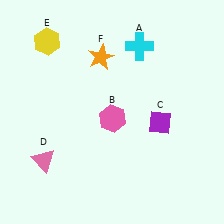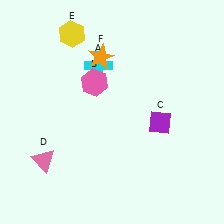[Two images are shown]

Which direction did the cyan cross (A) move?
The cyan cross (A) moved left.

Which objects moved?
The objects that moved are: the cyan cross (A), the pink hexagon (B), the yellow hexagon (E).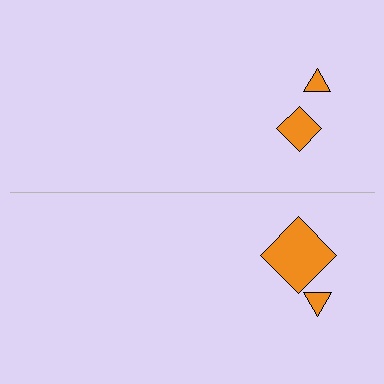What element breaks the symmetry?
The orange diamond on the bottom side has a different size than its mirror counterpart.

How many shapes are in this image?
There are 4 shapes in this image.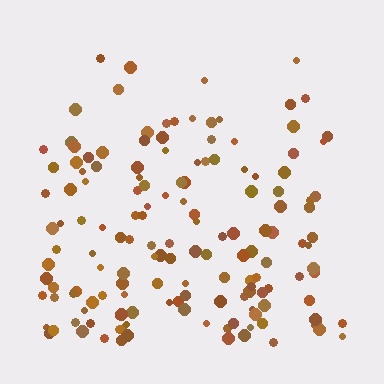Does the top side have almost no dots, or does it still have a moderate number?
Still a moderate number, just noticeably fewer than the bottom.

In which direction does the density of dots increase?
From top to bottom, with the bottom side densest.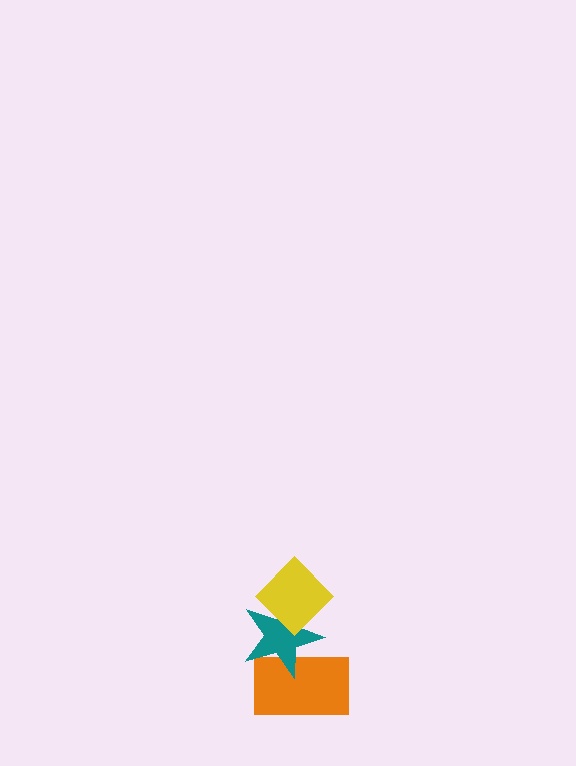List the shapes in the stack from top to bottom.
From top to bottom: the yellow diamond, the teal star, the orange rectangle.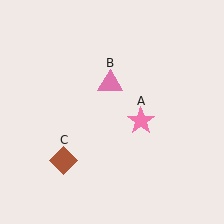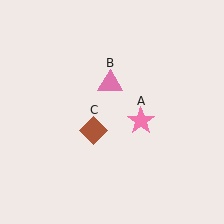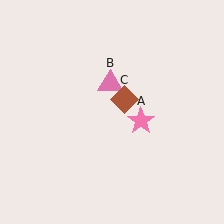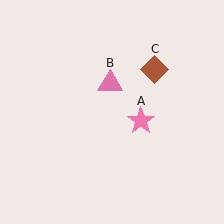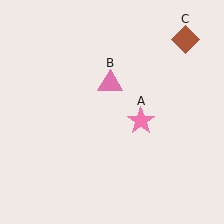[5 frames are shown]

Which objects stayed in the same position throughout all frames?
Pink star (object A) and pink triangle (object B) remained stationary.